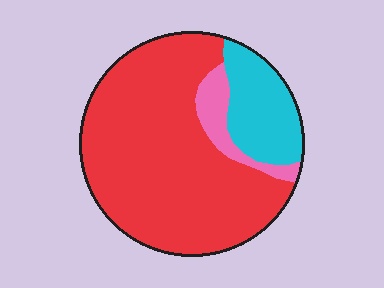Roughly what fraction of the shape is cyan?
Cyan covers 18% of the shape.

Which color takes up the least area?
Pink, at roughly 10%.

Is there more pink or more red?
Red.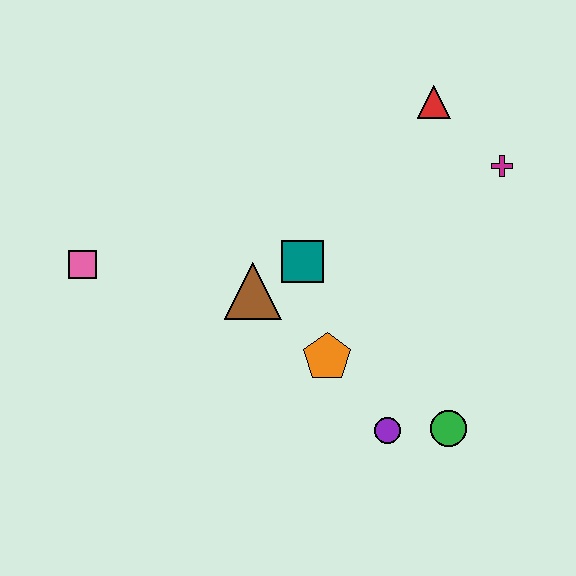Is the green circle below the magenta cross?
Yes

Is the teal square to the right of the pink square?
Yes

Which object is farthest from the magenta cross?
The pink square is farthest from the magenta cross.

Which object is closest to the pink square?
The brown triangle is closest to the pink square.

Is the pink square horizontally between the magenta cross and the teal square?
No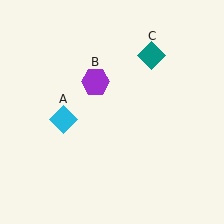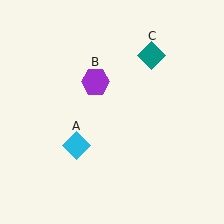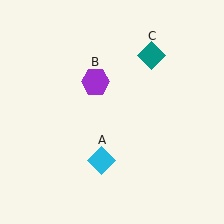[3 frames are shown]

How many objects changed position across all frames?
1 object changed position: cyan diamond (object A).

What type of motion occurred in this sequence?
The cyan diamond (object A) rotated counterclockwise around the center of the scene.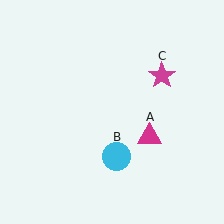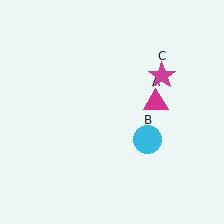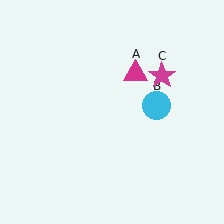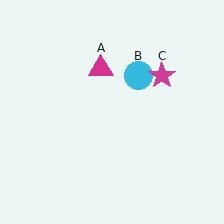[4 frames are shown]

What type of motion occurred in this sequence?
The magenta triangle (object A), cyan circle (object B) rotated counterclockwise around the center of the scene.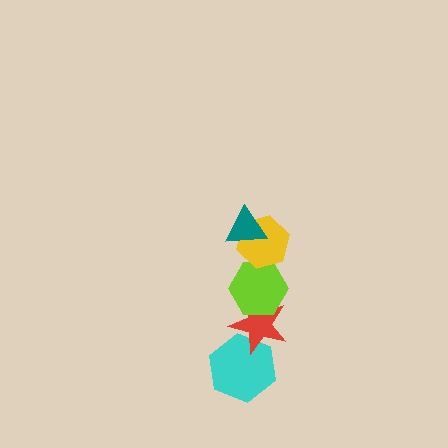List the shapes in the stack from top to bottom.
From top to bottom: the teal triangle, the yellow hexagon, the lime hexagon, the red star, the cyan hexagon.